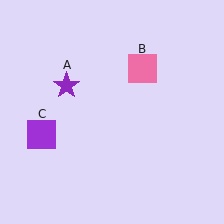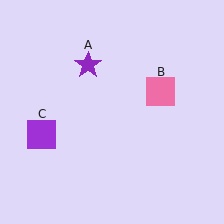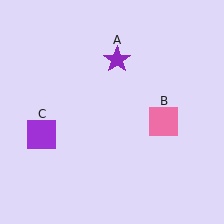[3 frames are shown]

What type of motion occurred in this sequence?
The purple star (object A), pink square (object B) rotated clockwise around the center of the scene.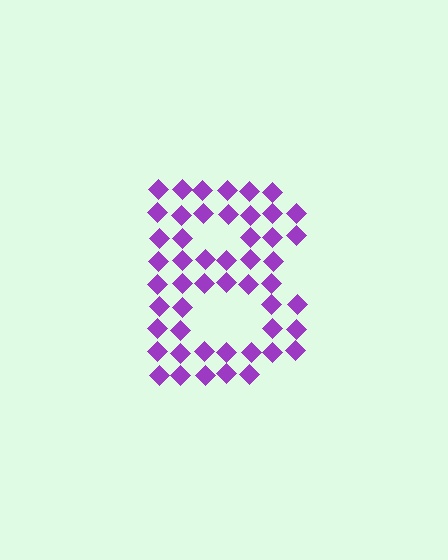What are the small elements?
The small elements are diamonds.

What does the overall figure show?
The overall figure shows the letter B.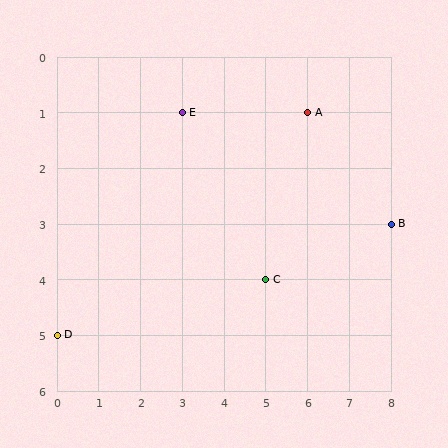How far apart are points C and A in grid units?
Points C and A are 1 column and 3 rows apart (about 3.2 grid units diagonally).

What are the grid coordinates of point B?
Point B is at grid coordinates (8, 3).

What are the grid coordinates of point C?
Point C is at grid coordinates (5, 4).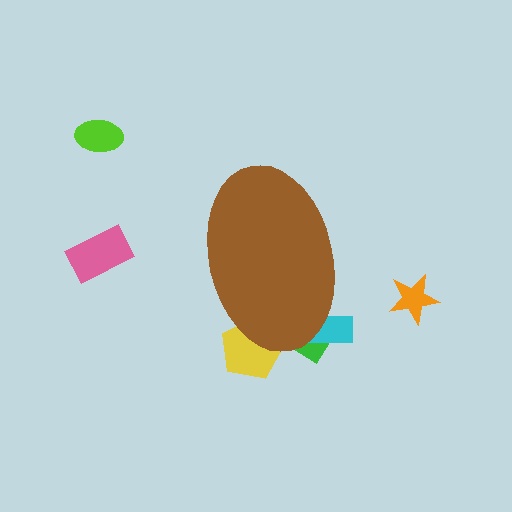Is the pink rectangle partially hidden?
No, the pink rectangle is fully visible.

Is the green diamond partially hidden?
Yes, the green diamond is partially hidden behind the brown ellipse.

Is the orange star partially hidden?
No, the orange star is fully visible.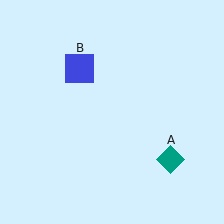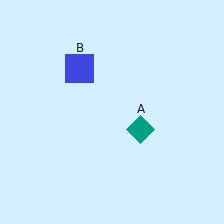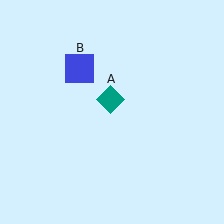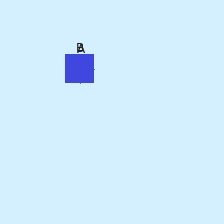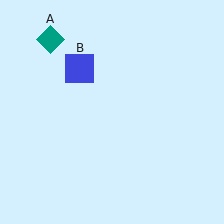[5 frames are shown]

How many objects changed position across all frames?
1 object changed position: teal diamond (object A).